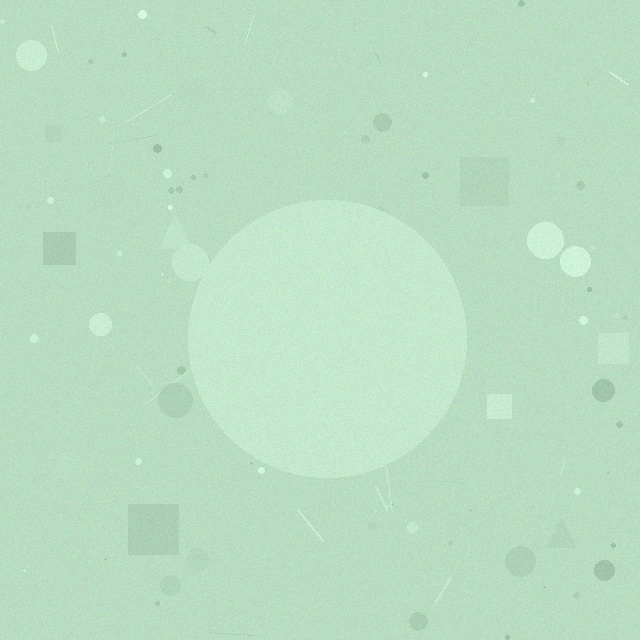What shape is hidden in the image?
A circle is hidden in the image.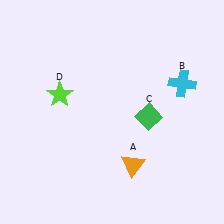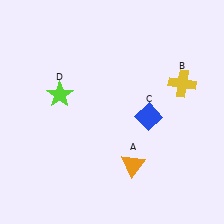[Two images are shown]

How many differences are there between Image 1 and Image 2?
There are 2 differences between the two images.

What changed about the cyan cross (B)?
In Image 1, B is cyan. In Image 2, it changed to yellow.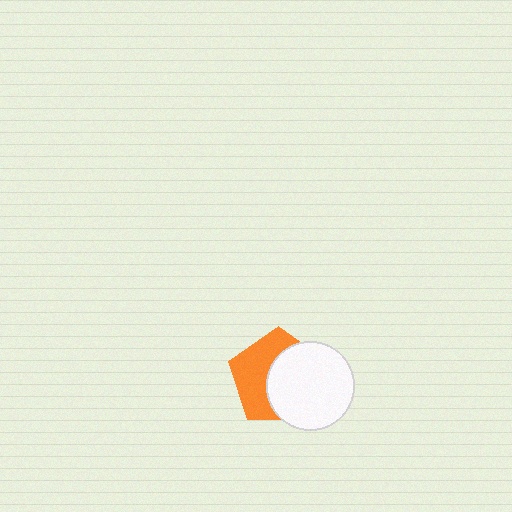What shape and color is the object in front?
The object in front is a white circle.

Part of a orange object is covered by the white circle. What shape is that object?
It is a pentagon.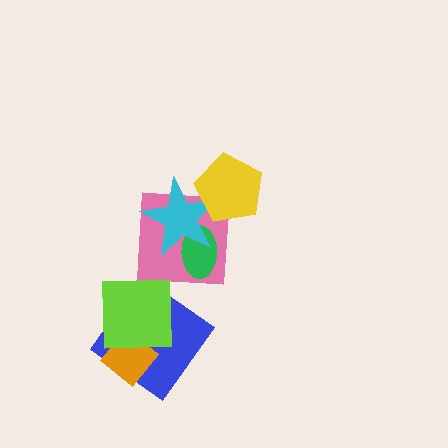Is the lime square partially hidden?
No, no other shape covers it.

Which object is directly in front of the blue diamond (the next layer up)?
The orange diamond is directly in front of the blue diamond.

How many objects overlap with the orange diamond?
2 objects overlap with the orange diamond.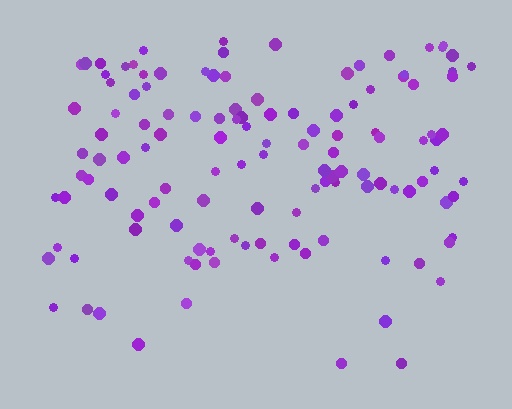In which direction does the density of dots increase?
From bottom to top, with the top side densest.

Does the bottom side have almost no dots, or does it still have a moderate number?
Still a moderate number, just noticeably fewer than the top.